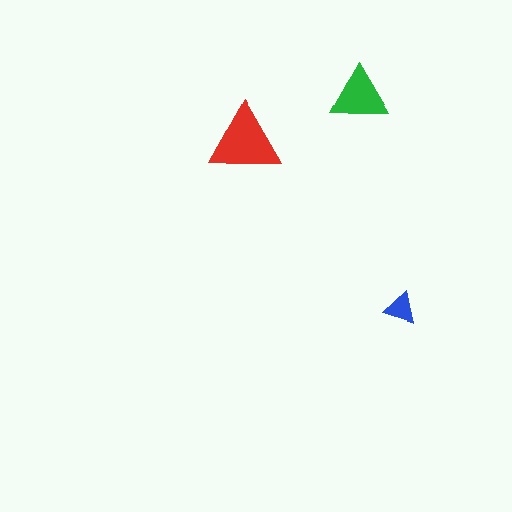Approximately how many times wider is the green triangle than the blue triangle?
About 2 times wider.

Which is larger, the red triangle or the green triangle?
The red one.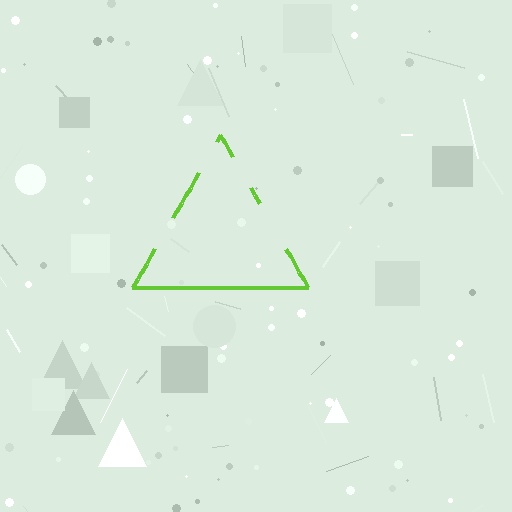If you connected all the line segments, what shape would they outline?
They would outline a triangle.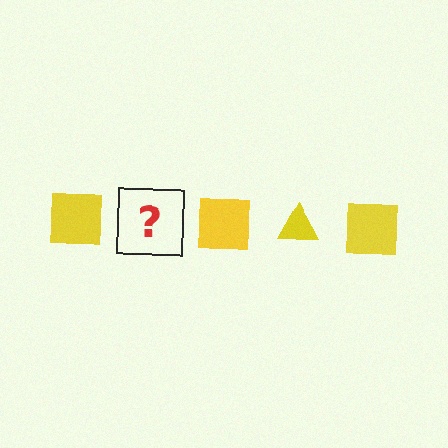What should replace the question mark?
The question mark should be replaced with a yellow triangle.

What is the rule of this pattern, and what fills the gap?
The rule is that the pattern cycles through square, triangle shapes in yellow. The gap should be filled with a yellow triangle.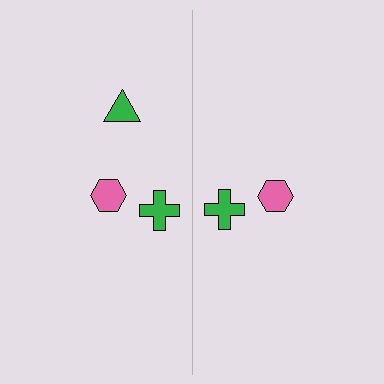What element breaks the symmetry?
A green triangle is missing from the right side.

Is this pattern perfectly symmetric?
No, the pattern is not perfectly symmetric. A green triangle is missing from the right side.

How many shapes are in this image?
There are 5 shapes in this image.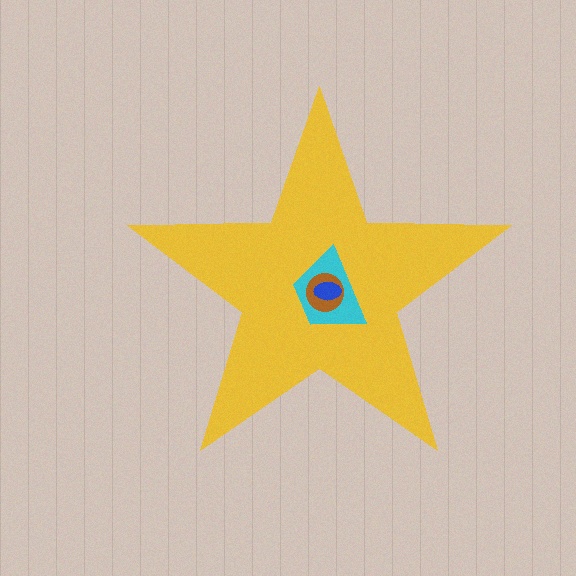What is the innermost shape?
The blue ellipse.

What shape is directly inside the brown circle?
The blue ellipse.